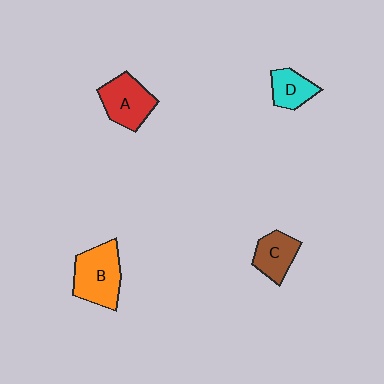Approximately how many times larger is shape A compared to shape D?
Approximately 1.5 times.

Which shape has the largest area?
Shape B (orange).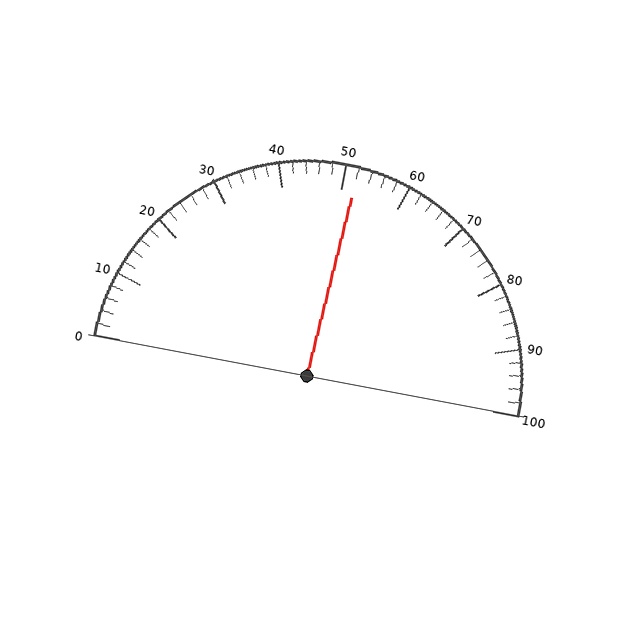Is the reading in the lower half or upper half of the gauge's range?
The reading is in the upper half of the range (0 to 100).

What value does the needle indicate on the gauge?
The needle indicates approximately 52.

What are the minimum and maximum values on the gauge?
The gauge ranges from 0 to 100.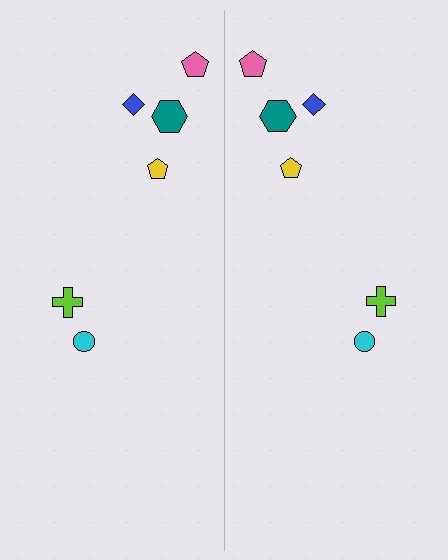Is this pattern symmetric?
Yes, this pattern has bilateral (reflection) symmetry.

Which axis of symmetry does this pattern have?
The pattern has a vertical axis of symmetry running through the center of the image.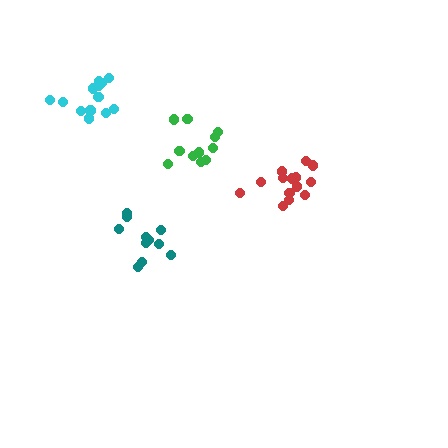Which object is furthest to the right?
The red cluster is rightmost.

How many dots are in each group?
Group 1: 11 dots, Group 2: 14 dots, Group 3: 11 dots, Group 4: 13 dots (49 total).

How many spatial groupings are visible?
There are 4 spatial groupings.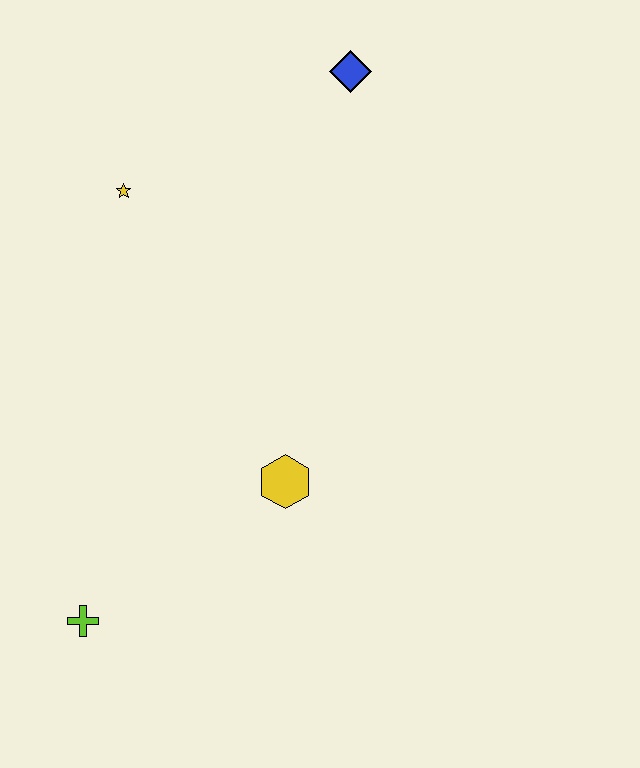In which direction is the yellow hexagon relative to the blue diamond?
The yellow hexagon is below the blue diamond.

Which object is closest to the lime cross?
The yellow hexagon is closest to the lime cross.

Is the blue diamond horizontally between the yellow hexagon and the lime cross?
No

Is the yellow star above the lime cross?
Yes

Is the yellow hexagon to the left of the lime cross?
No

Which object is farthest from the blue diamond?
The lime cross is farthest from the blue diamond.